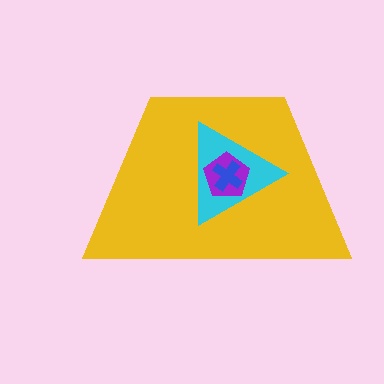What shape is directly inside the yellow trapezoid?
The cyan triangle.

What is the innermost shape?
The blue cross.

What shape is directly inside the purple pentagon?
The blue cross.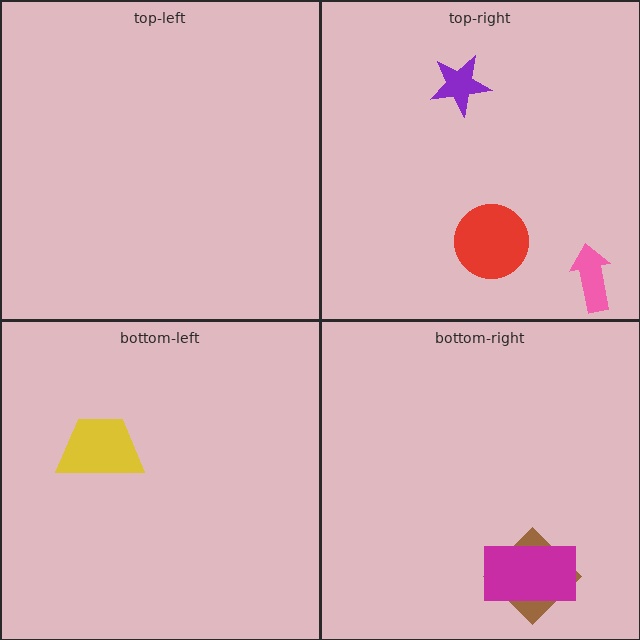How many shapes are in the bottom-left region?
1.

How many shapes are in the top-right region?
3.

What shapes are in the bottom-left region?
The yellow trapezoid.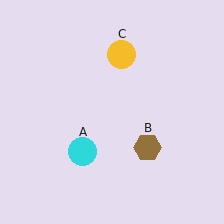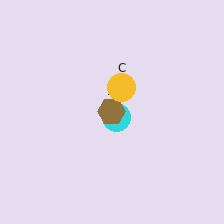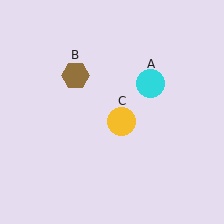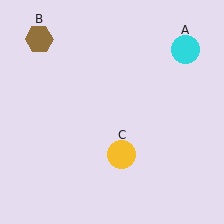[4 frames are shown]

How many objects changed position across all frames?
3 objects changed position: cyan circle (object A), brown hexagon (object B), yellow circle (object C).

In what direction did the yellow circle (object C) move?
The yellow circle (object C) moved down.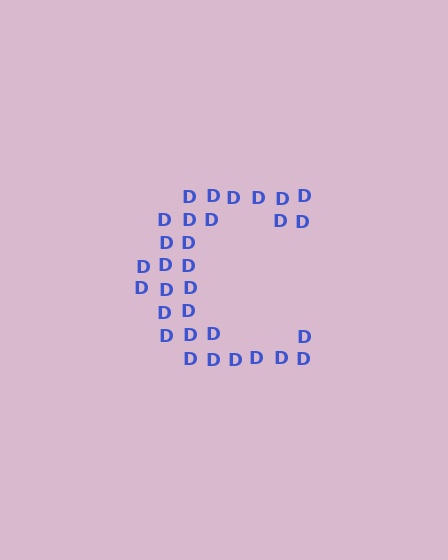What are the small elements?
The small elements are letter D's.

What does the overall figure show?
The overall figure shows the letter C.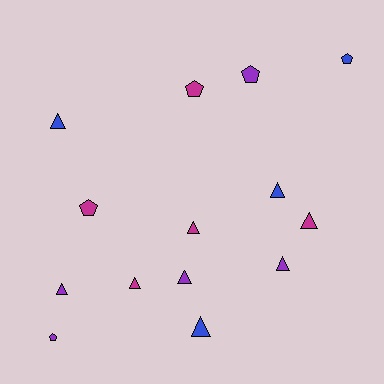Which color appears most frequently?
Magenta, with 5 objects.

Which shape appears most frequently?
Triangle, with 9 objects.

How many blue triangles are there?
There are 3 blue triangles.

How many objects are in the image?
There are 14 objects.